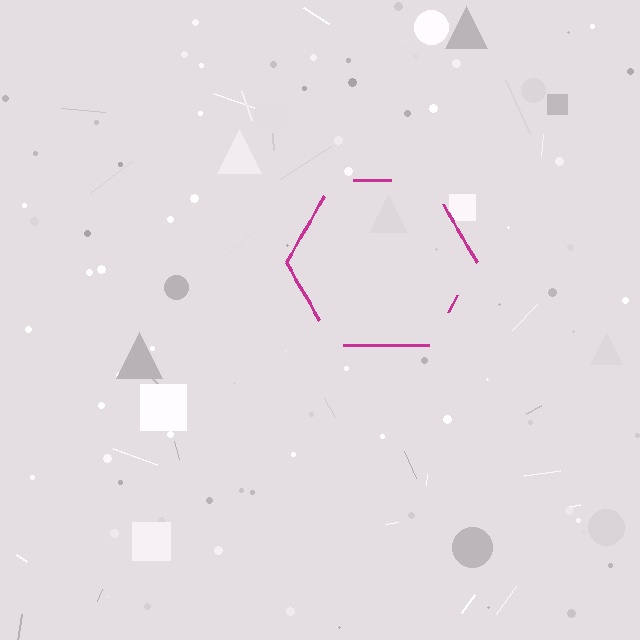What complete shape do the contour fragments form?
The contour fragments form a hexagon.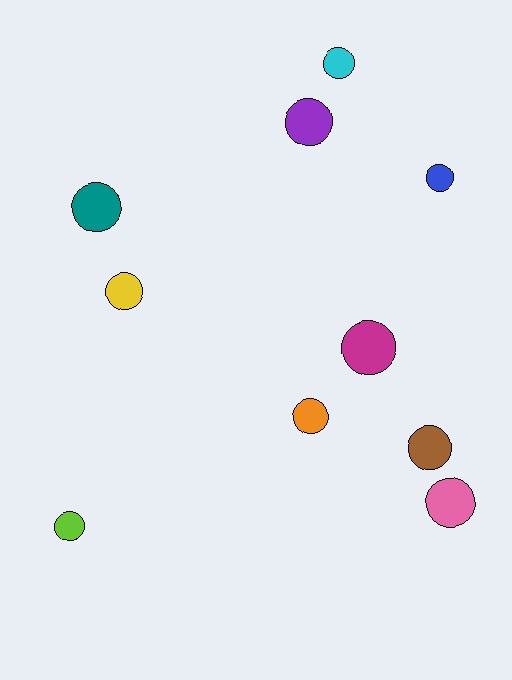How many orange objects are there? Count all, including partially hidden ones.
There is 1 orange object.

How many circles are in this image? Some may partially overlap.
There are 10 circles.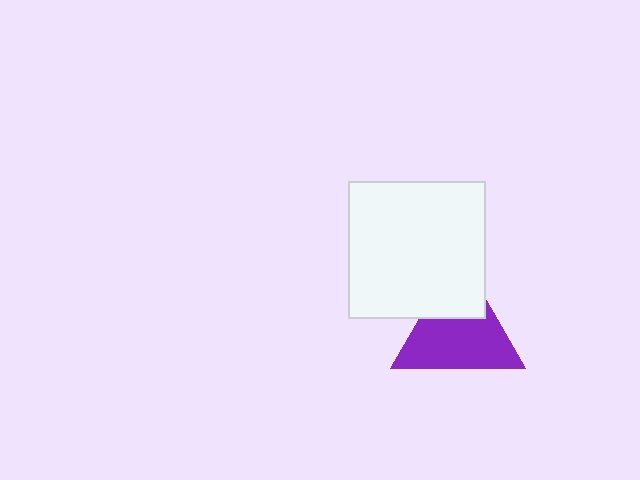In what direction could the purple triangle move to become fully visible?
The purple triangle could move down. That would shift it out from behind the white square entirely.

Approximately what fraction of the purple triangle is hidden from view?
Roughly 32% of the purple triangle is hidden behind the white square.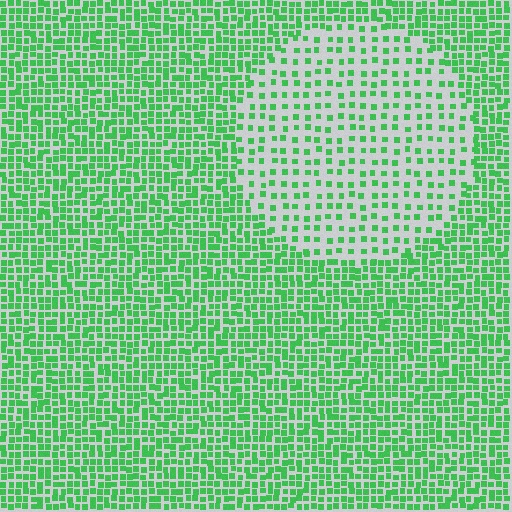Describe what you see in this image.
The image contains small green elements arranged at two different densities. A circle-shaped region is visible where the elements are less densely packed than the surrounding area.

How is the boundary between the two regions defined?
The boundary is defined by a change in element density (approximately 2.3x ratio). All elements are the same color, size, and shape.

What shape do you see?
I see a circle.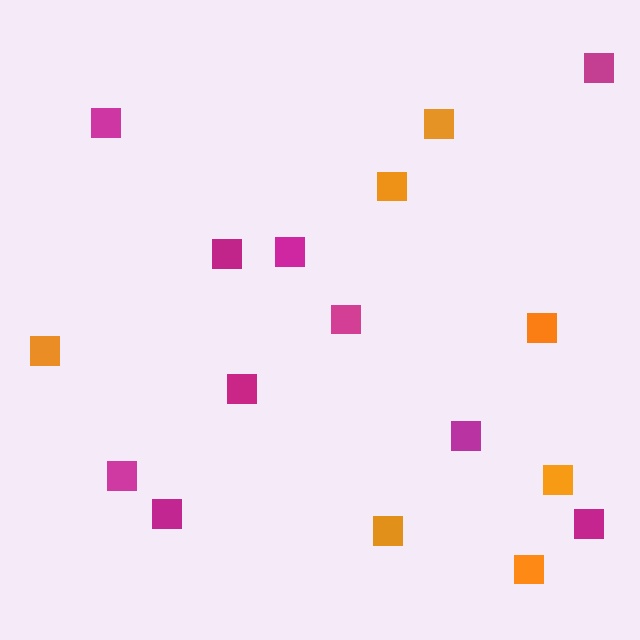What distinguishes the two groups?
There are 2 groups: one group of magenta squares (10) and one group of orange squares (7).